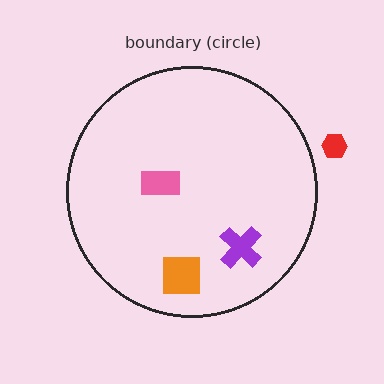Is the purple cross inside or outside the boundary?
Inside.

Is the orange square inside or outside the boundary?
Inside.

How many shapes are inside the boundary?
3 inside, 1 outside.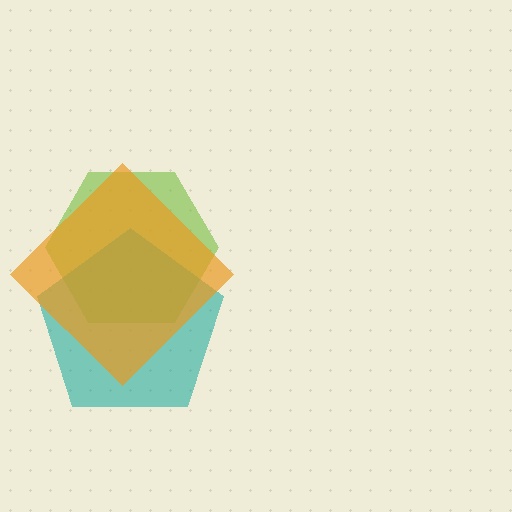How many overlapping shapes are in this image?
There are 3 overlapping shapes in the image.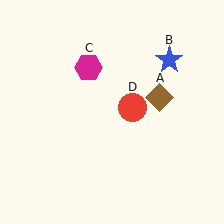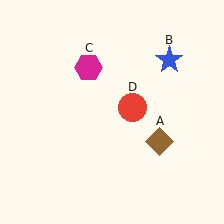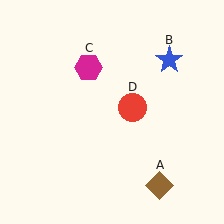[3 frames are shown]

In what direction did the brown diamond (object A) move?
The brown diamond (object A) moved down.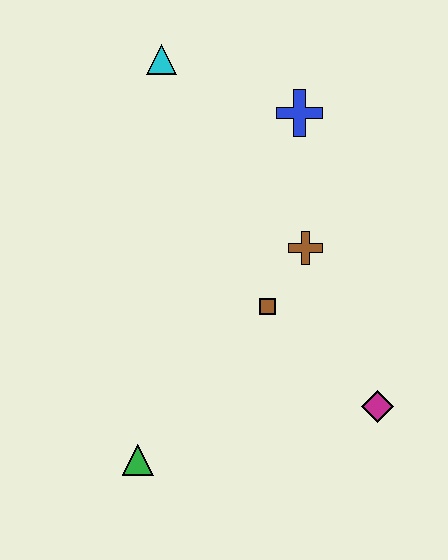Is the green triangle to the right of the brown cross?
No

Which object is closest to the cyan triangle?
The blue cross is closest to the cyan triangle.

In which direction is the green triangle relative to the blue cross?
The green triangle is below the blue cross.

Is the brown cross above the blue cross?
No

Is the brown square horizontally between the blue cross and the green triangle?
Yes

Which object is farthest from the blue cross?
The green triangle is farthest from the blue cross.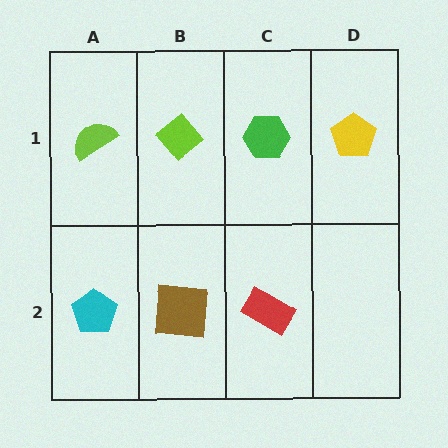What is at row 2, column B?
A brown square.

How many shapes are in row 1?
4 shapes.